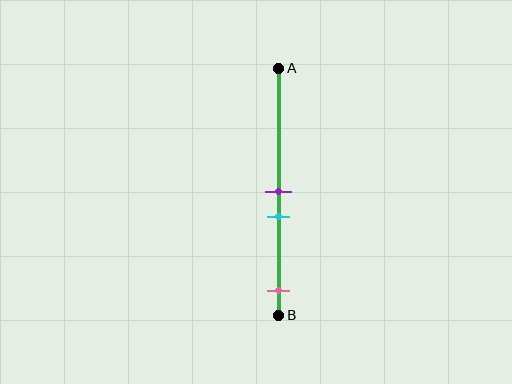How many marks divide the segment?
There are 3 marks dividing the segment.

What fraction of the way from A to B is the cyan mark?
The cyan mark is approximately 60% (0.6) of the way from A to B.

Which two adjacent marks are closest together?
The purple and cyan marks are the closest adjacent pair.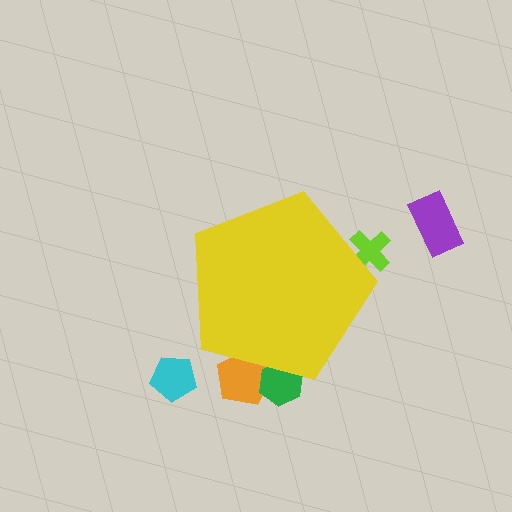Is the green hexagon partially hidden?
Yes, the green hexagon is partially hidden behind the yellow pentagon.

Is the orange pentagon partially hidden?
Yes, the orange pentagon is partially hidden behind the yellow pentagon.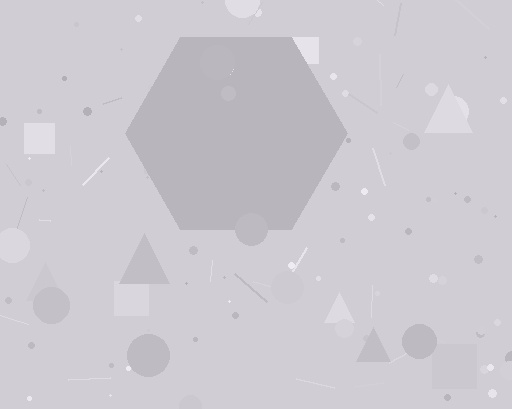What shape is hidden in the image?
A hexagon is hidden in the image.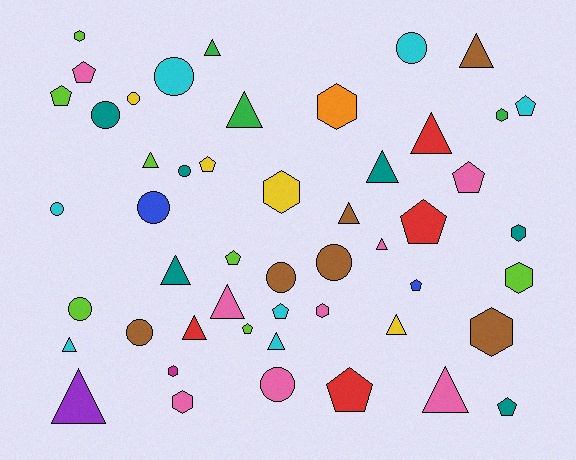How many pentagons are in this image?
There are 12 pentagons.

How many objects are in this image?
There are 50 objects.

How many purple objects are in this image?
There is 1 purple object.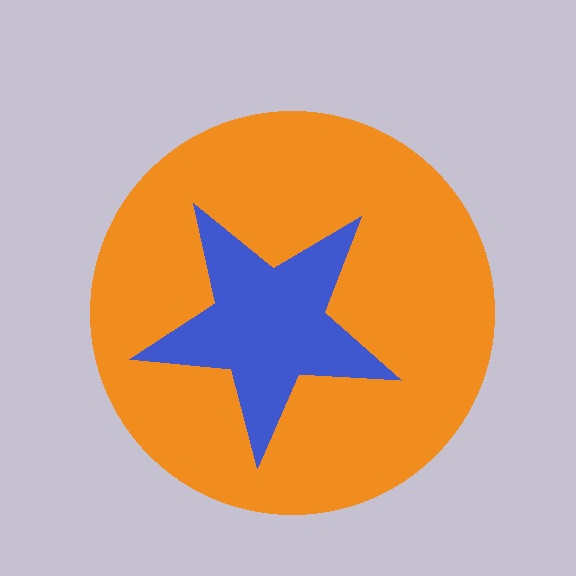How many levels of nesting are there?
2.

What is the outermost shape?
The orange circle.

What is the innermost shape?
The blue star.